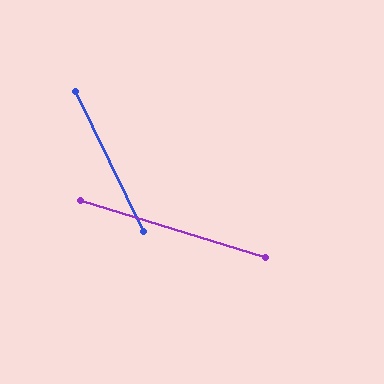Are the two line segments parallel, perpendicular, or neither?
Neither parallel nor perpendicular — they differ by about 47°.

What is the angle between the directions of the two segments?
Approximately 47 degrees.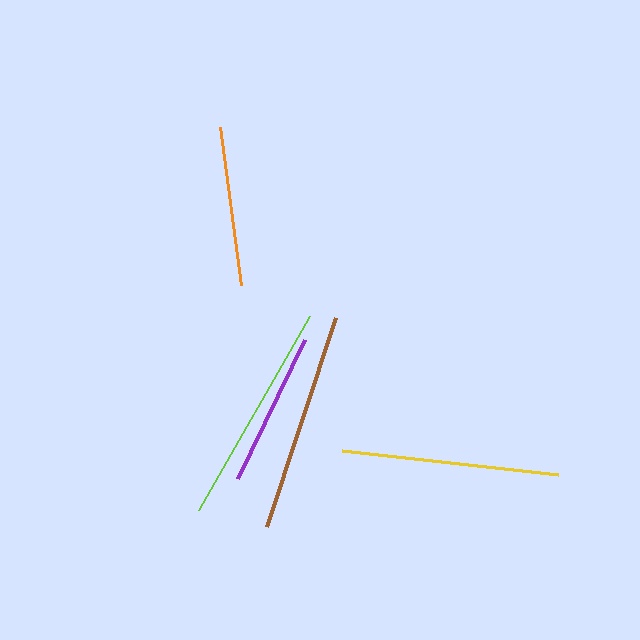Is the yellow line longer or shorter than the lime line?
The lime line is longer than the yellow line.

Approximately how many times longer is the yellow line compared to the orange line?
The yellow line is approximately 1.4 times the length of the orange line.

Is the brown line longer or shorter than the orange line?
The brown line is longer than the orange line.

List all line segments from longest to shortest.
From longest to shortest: lime, brown, yellow, orange, purple.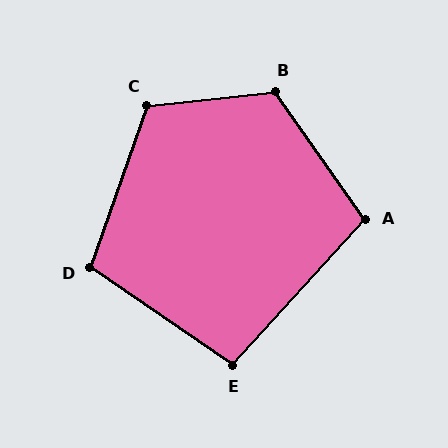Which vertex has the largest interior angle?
B, at approximately 119 degrees.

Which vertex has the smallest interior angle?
E, at approximately 98 degrees.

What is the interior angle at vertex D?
Approximately 105 degrees (obtuse).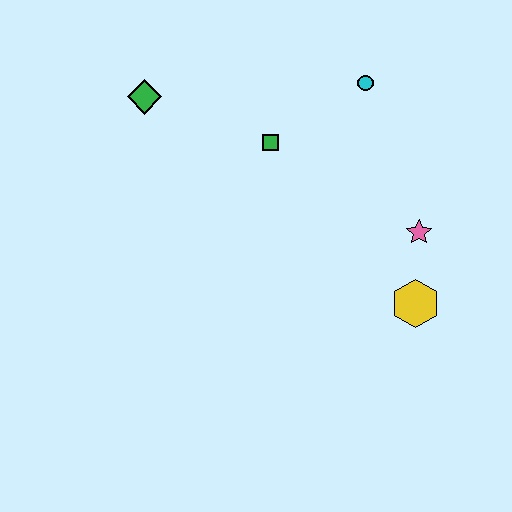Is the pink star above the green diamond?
No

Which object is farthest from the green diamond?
The yellow hexagon is farthest from the green diamond.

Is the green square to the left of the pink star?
Yes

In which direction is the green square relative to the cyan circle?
The green square is to the left of the cyan circle.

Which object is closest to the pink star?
The yellow hexagon is closest to the pink star.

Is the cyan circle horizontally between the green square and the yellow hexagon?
Yes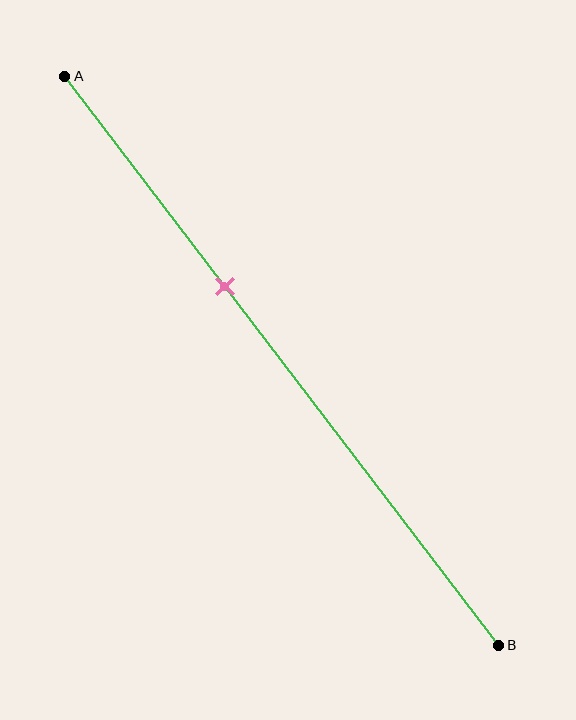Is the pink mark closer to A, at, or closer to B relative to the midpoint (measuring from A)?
The pink mark is closer to point A than the midpoint of segment AB.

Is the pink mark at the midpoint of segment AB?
No, the mark is at about 35% from A, not at the 50% midpoint.